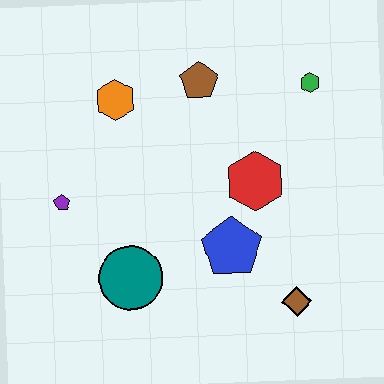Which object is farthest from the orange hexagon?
The brown diamond is farthest from the orange hexagon.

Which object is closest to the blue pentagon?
The red hexagon is closest to the blue pentagon.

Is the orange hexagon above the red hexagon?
Yes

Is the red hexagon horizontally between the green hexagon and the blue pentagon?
Yes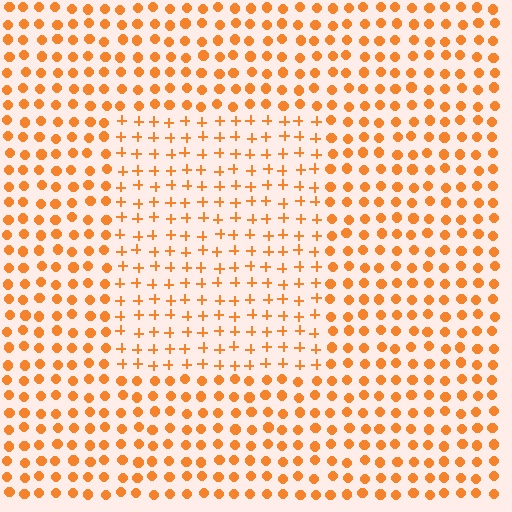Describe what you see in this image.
The image is filled with small orange elements arranged in a uniform grid. A rectangle-shaped region contains plus signs, while the surrounding area contains circles. The boundary is defined purely by the change in element shape.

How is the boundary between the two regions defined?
The boundary is defined by a change in element shape: plus signs inside vs. circles outside. All elements share the same color and spacing.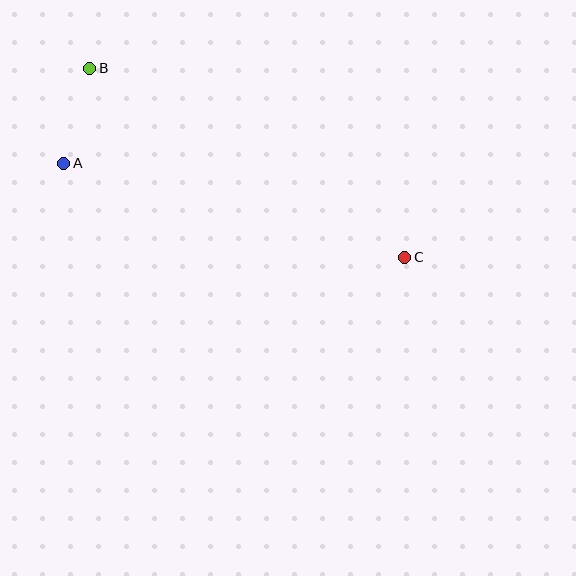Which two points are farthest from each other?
Points B and C are farthest from each other.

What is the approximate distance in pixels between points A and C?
The distance between A and C is approximately 354 pixels.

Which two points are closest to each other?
Points A and B are closest to each other.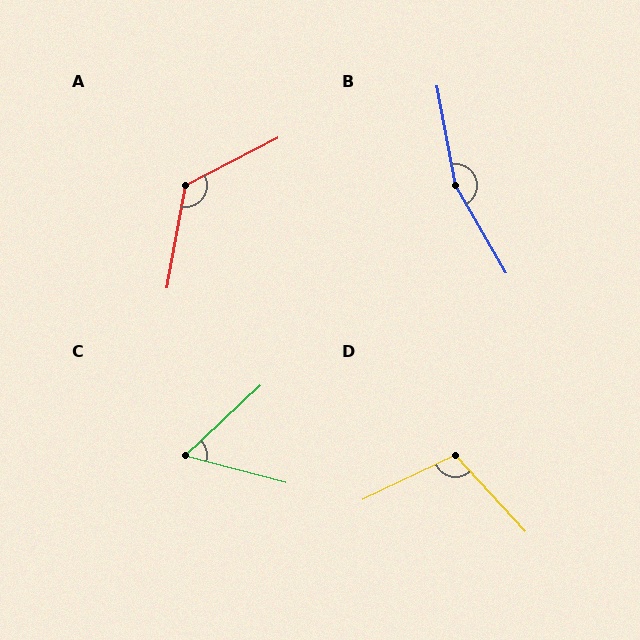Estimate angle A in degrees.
Approximately 128 degrees.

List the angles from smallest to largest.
C (58°), D (107°), A (128°), B (160°).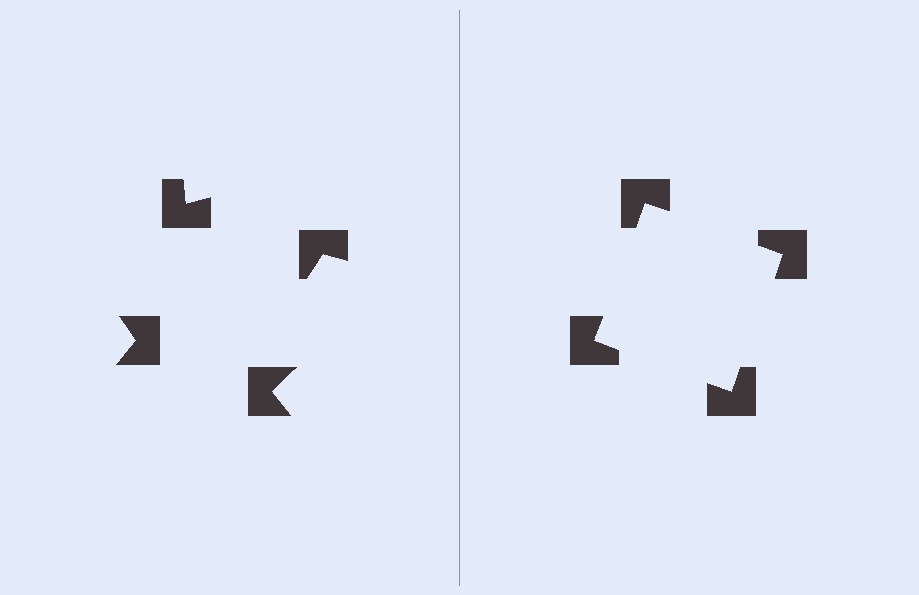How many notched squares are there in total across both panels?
8 — 4 on each side.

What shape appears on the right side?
An illusory square.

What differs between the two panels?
The notched squares are positioned identically on both sides; only the wedge orientations differ. On the right they align to a square; on the left they are misaligned.